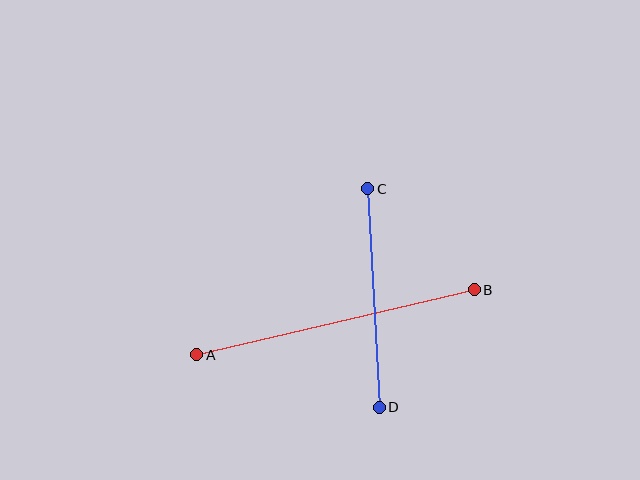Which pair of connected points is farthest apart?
Points A and B are farthest apart.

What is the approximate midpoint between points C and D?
The midpoint is at approximately (374, 298) pixels.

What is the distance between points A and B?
The distance is approximately 285 pixels.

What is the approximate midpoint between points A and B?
The midpoint is at approximately (336, 322) pixels.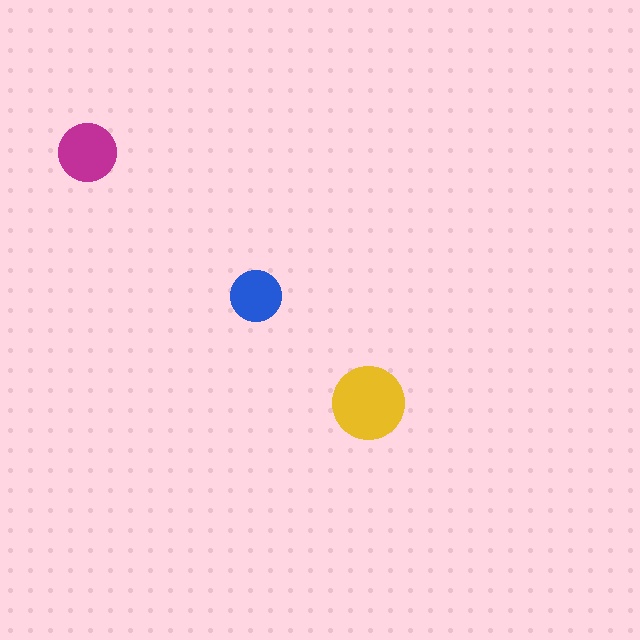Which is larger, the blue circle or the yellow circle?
The yellow one.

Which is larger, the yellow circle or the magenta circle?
The yellow one.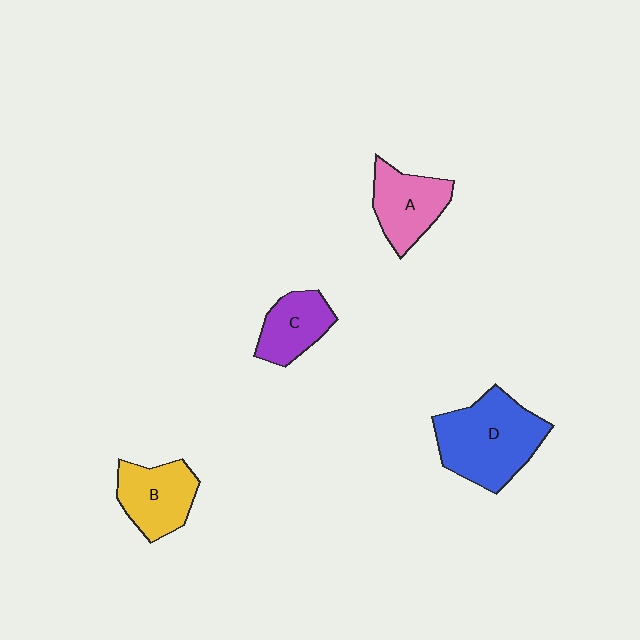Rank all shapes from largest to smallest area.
From largest to smallest: D (blue), A (pink), B (yellow), C (purple).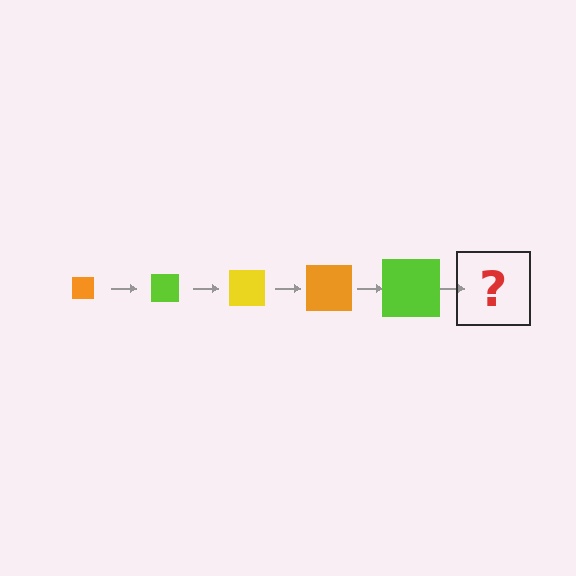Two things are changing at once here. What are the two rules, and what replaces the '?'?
The two rules are that the square grows larger each step and the color cycles through orange, lime, and yellow. The '?' should be a yellow square, larger than the previous one.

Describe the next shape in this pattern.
It should be a yellow square, larger than the previous one.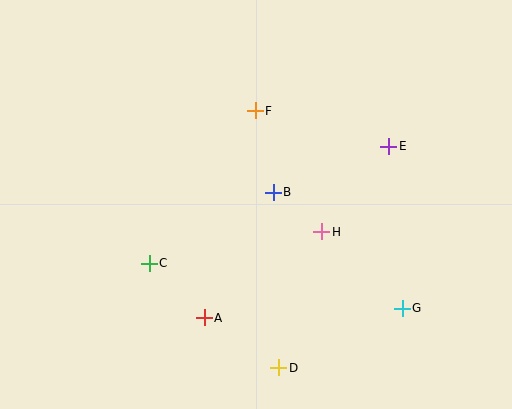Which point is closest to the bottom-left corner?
Point C is closest to the bottom-left corner.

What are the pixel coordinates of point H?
Point H is at (322, 232).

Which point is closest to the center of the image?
Point B at (273, 192) is closest to the center.